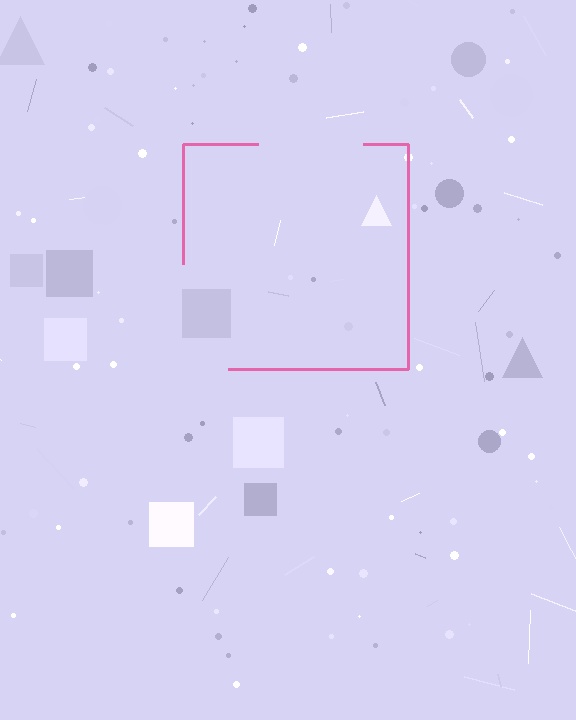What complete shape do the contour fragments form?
The contour fragments form a square.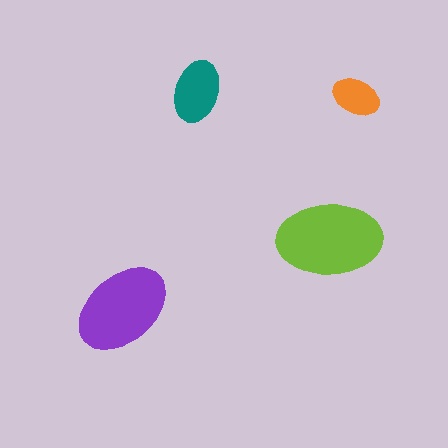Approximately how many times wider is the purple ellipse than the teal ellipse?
About 1.5 times wider.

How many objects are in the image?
There are 4 objects in the image.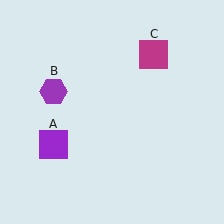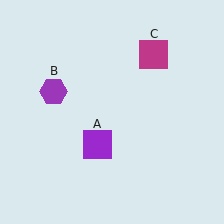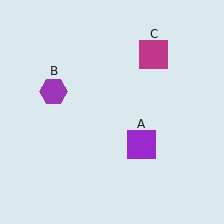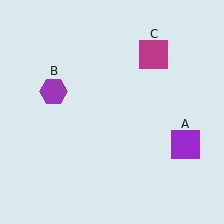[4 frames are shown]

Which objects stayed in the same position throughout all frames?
Purple hexagon (object B) and magenta square (object C) remained stationary.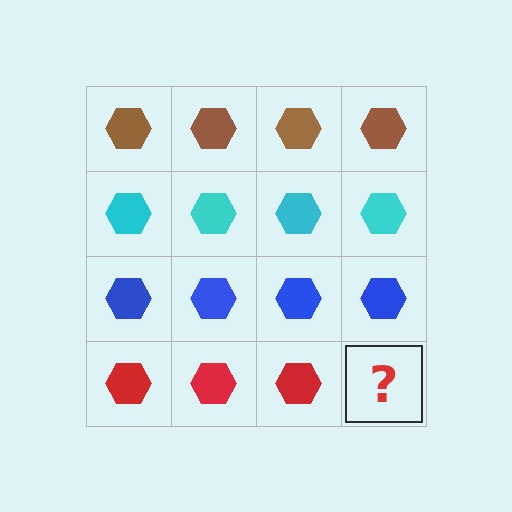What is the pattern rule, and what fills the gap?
The rule is that each row has a consistent color. The gap should be filled with a red hexagon.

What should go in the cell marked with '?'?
The missing cell should contain a red hexagon.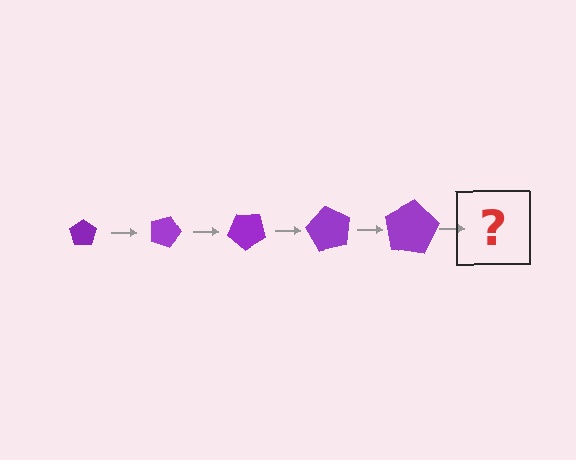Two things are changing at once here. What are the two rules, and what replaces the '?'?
The two rules are that the pentagon grows larger each step and it rotates 20 degrees each step. The '?' should be a pentagon, larger than the previous one and rotated 100 degrees from the start.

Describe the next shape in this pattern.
It should be a pentagon, larger than the previous one and rotated 100 degrees from the start.